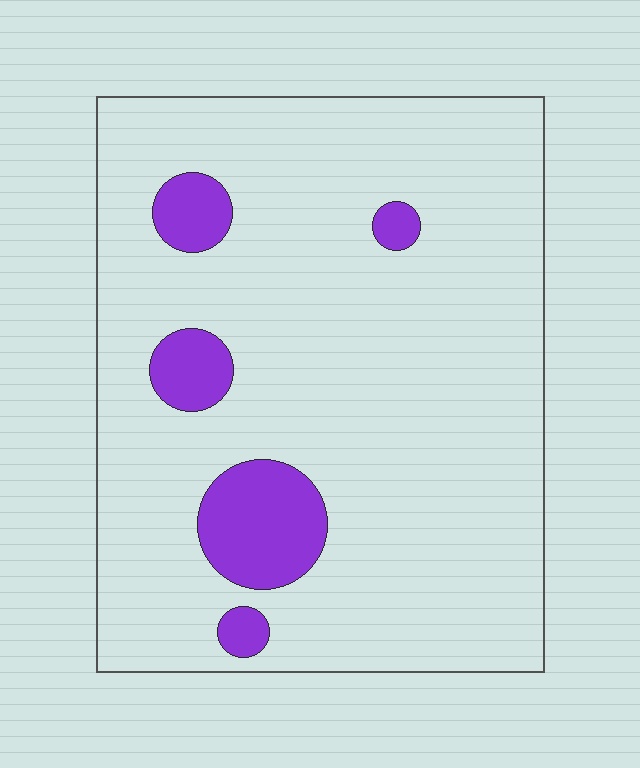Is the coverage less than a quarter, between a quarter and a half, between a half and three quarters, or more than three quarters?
Less than a quarter.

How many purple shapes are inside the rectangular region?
5.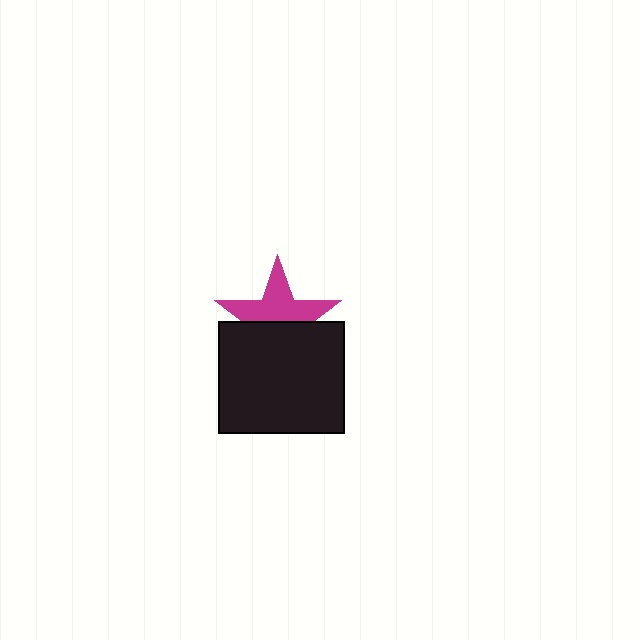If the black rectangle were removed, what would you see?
You would see the complete magenta star.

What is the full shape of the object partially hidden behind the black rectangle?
The partially hidden object is a magenta star.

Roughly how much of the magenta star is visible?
About half of it is visible (roughly 55%).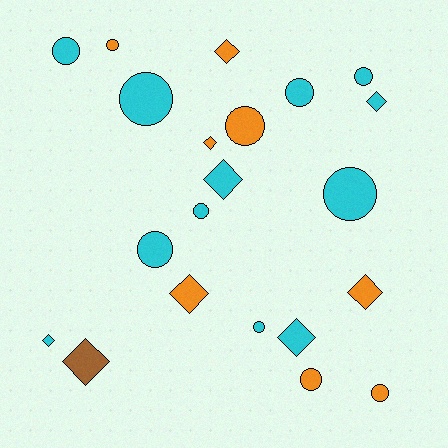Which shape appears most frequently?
Circle, with 12 objects.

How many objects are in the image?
There are 21 objects.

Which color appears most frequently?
Cyan, with 12 objects.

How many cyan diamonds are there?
There are 4 cyan diamonds.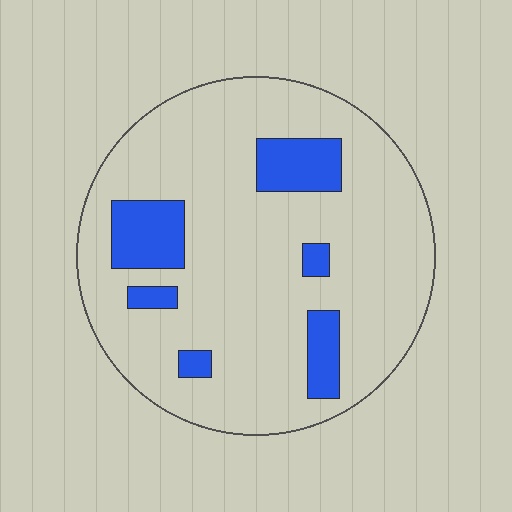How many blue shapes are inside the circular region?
6.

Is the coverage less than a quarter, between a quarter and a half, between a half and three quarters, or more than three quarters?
Less than a quarter.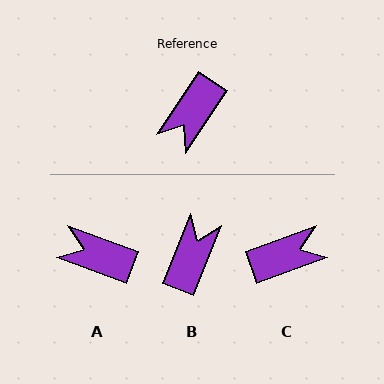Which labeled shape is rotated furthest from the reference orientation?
B, about 168 degrees away.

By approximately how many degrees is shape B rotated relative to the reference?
Approximately 168 degrees clockwise.